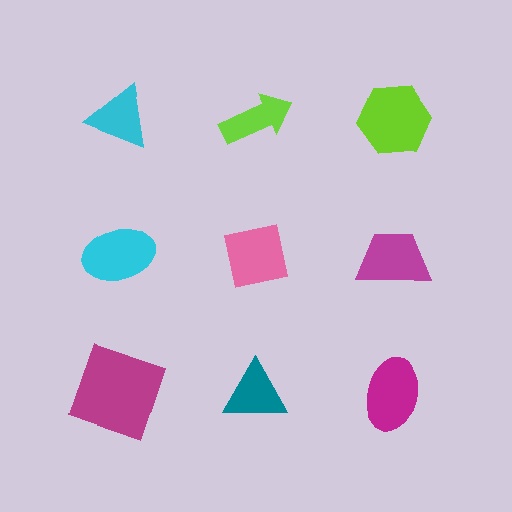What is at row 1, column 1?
A cyan triangle.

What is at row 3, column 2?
A teal triangle.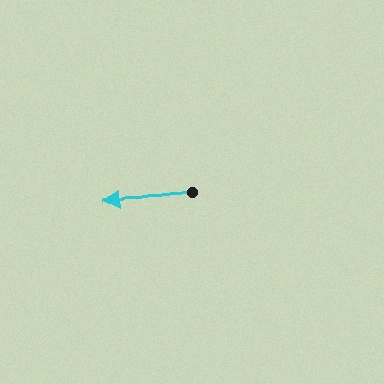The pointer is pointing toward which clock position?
Roughly 9 o'clock.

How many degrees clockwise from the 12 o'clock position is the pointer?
Approximately 267 degrees.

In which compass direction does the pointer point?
West.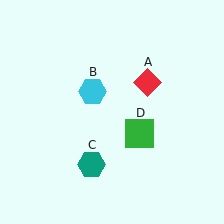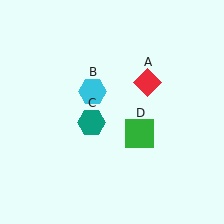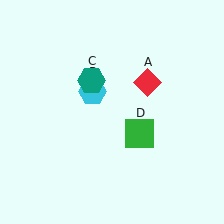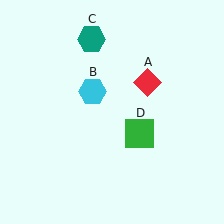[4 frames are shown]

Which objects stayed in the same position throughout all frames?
Red diamond (object A) and cyan hexagon (object B) and green square (object D) remained stationary.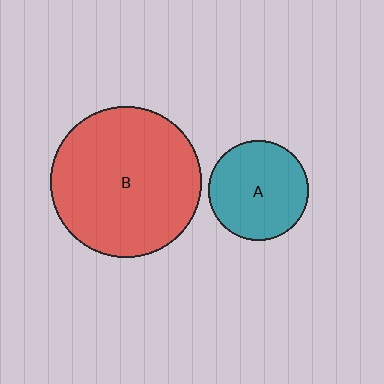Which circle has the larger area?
Circle B (red).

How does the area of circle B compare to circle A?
Approximately 2.3 times.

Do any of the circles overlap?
No, none of the circles overlap.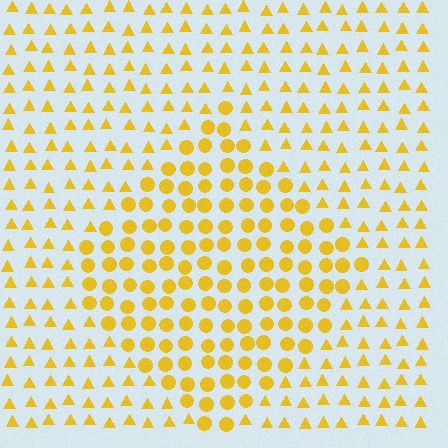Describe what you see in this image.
The image is filled with small yellow elements arranged in a uniform grid. A diamond-shaped region contains circles, while the surrounding area contains triangles. The boundary is defined purely by the change in element shape.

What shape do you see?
I see a diamond.